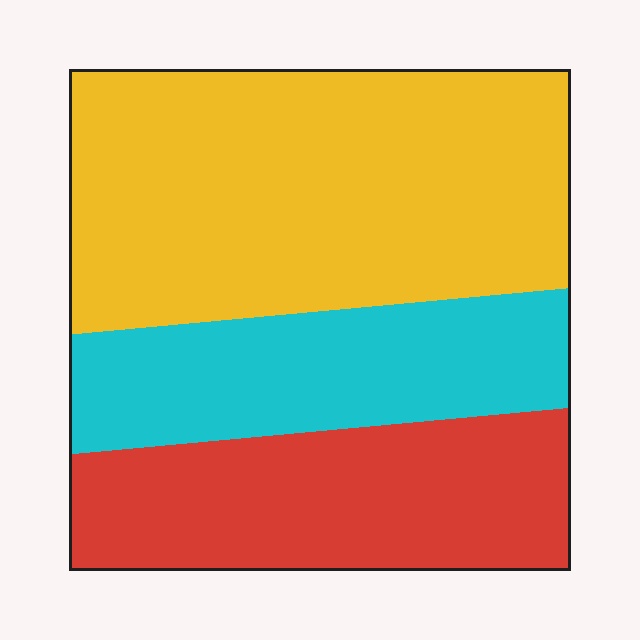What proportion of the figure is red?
Red takes up about one quarter (1/4) of the figure.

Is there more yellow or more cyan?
Yellow.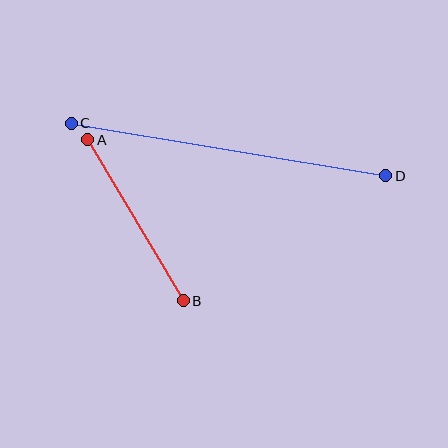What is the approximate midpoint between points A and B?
The midpoint is at approximately (136, 220) pixels.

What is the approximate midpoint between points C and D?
The midpoint is at approximately (229, 149) pixels.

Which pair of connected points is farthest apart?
Points C and D are farthest apart.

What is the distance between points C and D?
The distance is approximately 319 pixels.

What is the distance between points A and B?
The distance is approximately 187 pixels.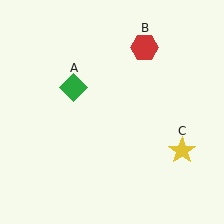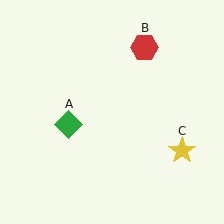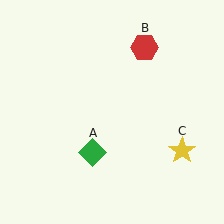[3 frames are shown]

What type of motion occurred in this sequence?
The green diamond (object A) rotated counterclockwise around the center of the scene.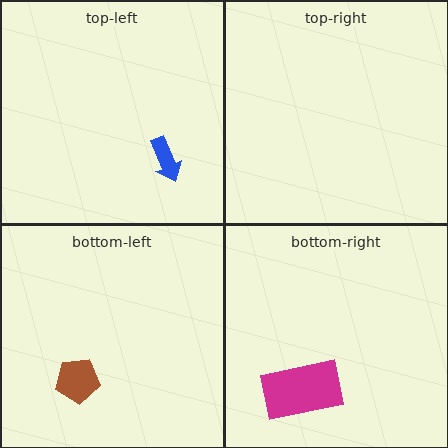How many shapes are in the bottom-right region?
1.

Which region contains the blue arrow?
The top-left region.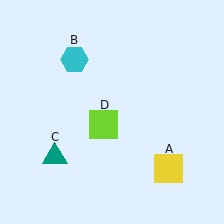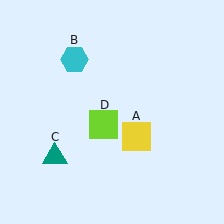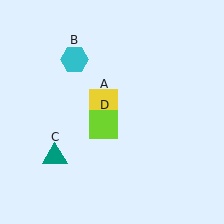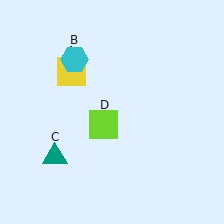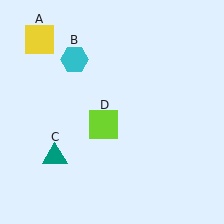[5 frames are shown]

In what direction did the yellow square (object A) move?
The yellow square (object A) moved up and to the left.